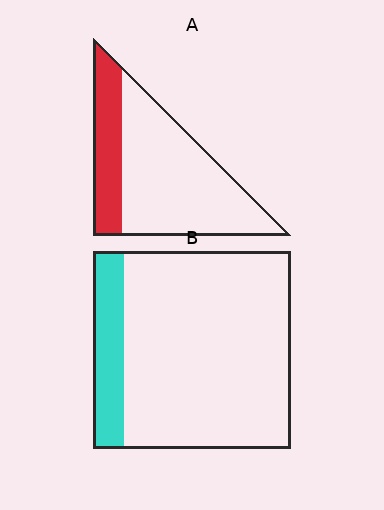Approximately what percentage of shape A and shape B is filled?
A is approximately 25% and B is approximately 15%.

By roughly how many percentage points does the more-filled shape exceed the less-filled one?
By roughly 10 percentage points (A over B).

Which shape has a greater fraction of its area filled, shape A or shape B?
Shape A.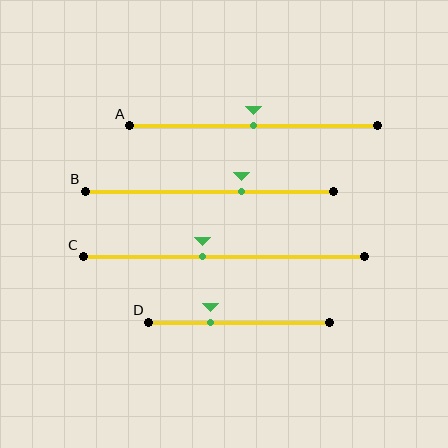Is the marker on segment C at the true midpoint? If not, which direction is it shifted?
No, the marker on segment C is shifted to the left by about 8% of the segment length.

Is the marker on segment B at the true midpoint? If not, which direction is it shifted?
No, the marker on segment B is shifted to the right by about 13% of the segment length.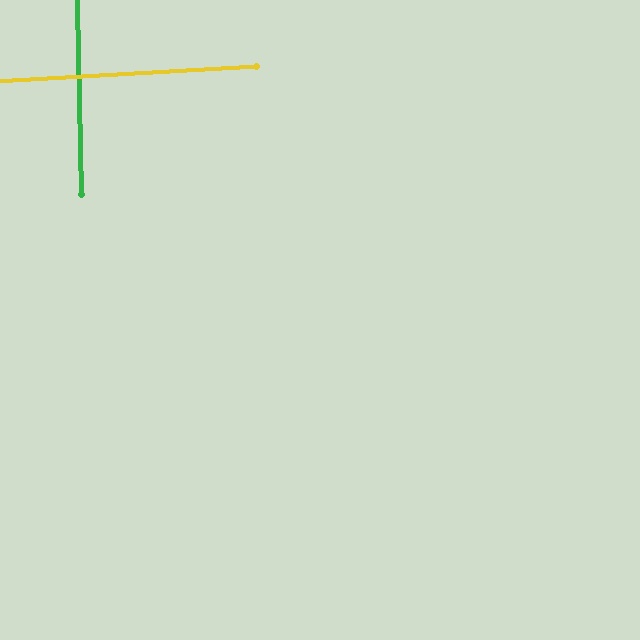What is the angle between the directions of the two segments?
Approximately 88 degrees.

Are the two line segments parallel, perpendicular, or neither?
Perpendicular — they meet at approximately 88°.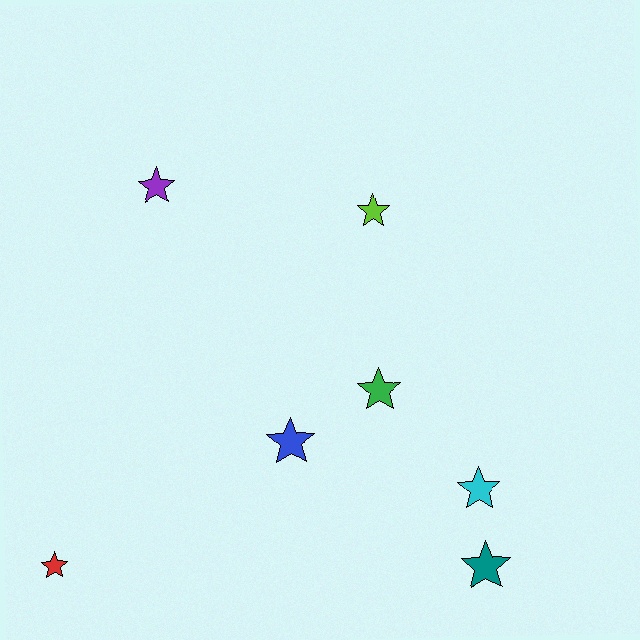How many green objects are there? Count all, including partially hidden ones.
There is 1 green object.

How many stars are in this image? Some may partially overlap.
There are 7 stars.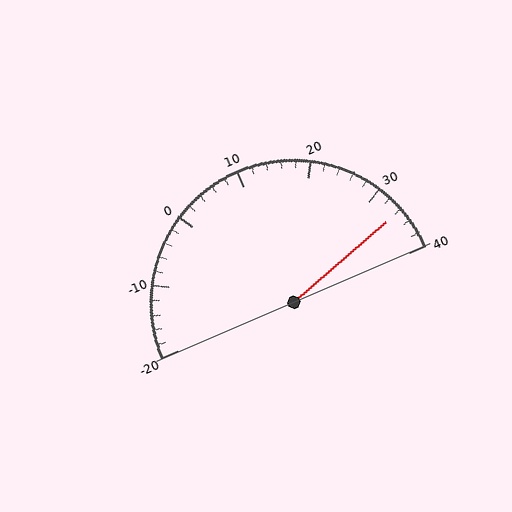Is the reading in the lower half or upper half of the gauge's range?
The reading is in the upper half of the range (-20 to 40).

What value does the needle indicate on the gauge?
The needle indicates approximately 34.